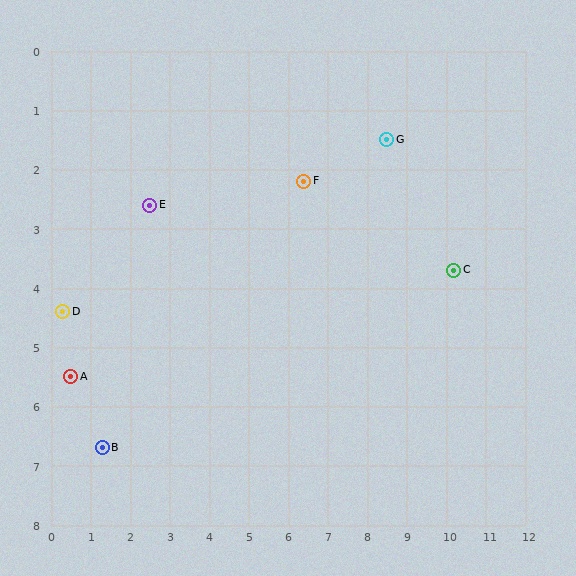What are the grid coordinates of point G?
Point G is at approximately (8.5, 1.5).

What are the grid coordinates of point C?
Point C is at approximately (10.2, 3.7).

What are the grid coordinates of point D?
Point D is at approximately (0.3, 4.4).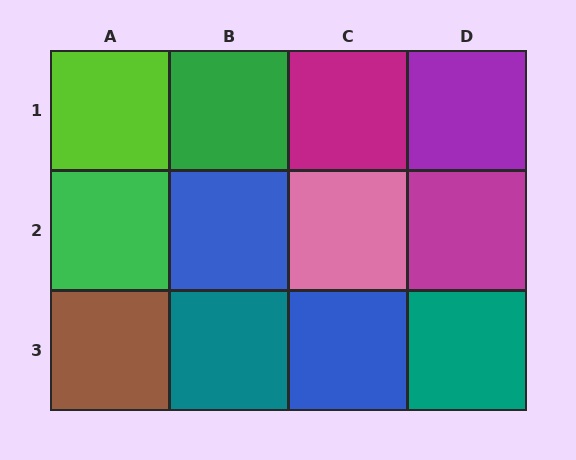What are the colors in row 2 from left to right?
Green, blue, pink, magenta.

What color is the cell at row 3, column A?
Brown.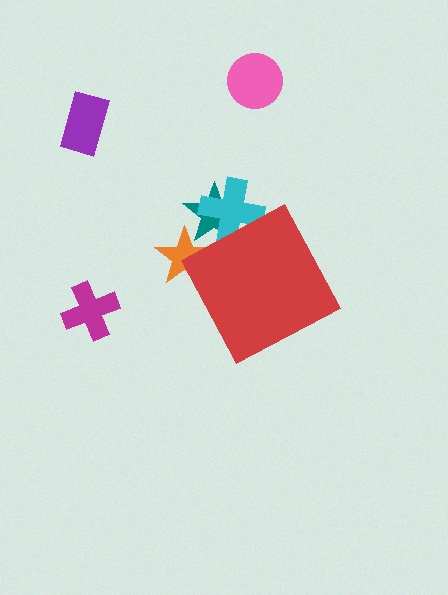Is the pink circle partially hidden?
No, the pink circle is fully visible.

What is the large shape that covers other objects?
A red diamond.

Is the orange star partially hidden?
Yes, the orange star is partially hidden behind the red diamond.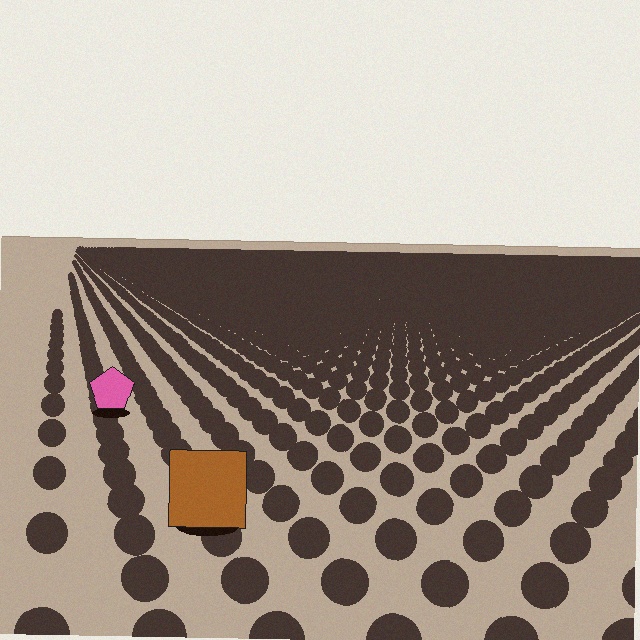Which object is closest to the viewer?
The brown square is closest. The texture marks near it are larger and more spread out.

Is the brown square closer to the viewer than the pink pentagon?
Yes. The brown square is closer — you can tell from the texture gradient: the ground texture is coarser near it.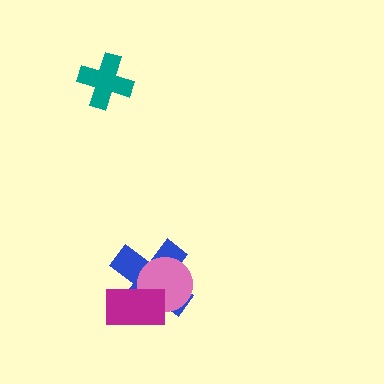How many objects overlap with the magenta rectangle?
2 objects overlap with the magenta rectangle.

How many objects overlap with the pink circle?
2 objects overlap with the pink circle.